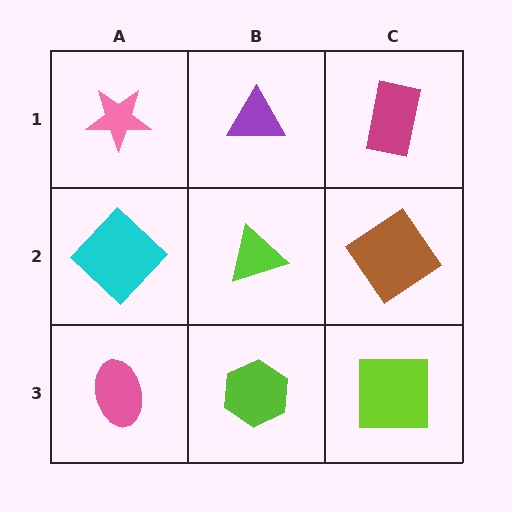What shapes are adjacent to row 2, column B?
A purple triangle (row 1, column B), a lime hexagon (row 3, column B), a cyan diamond (row 2, column A), a brown diamond (row 2, column C).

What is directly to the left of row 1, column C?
A purple triangle.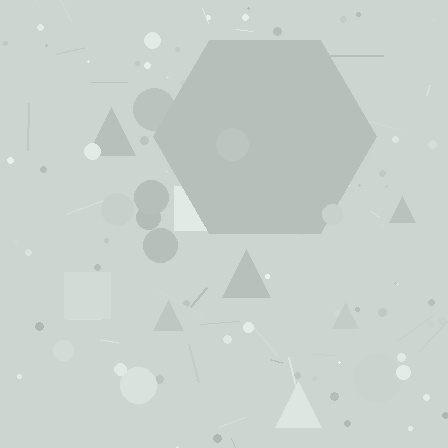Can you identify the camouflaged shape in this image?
The camouflaged shape is a hexagon.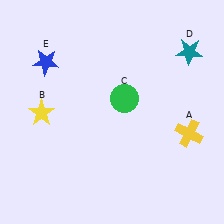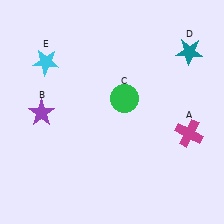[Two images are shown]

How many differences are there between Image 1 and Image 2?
There are 3 differences between the two images.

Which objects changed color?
A changed from yellow to magenta. B changed from yellow to purple. E changed from blue to cyan.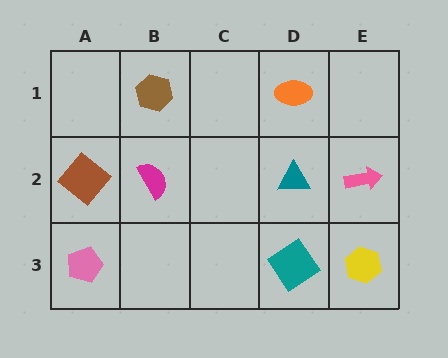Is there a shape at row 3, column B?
No, that cell is empty.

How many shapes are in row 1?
2 shapes.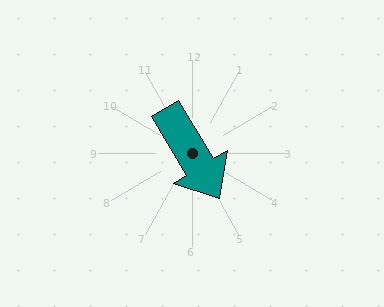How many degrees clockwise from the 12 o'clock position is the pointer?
Approximately 149 degrees.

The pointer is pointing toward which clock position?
Roughly 5 o'clock.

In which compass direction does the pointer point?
Southeast.